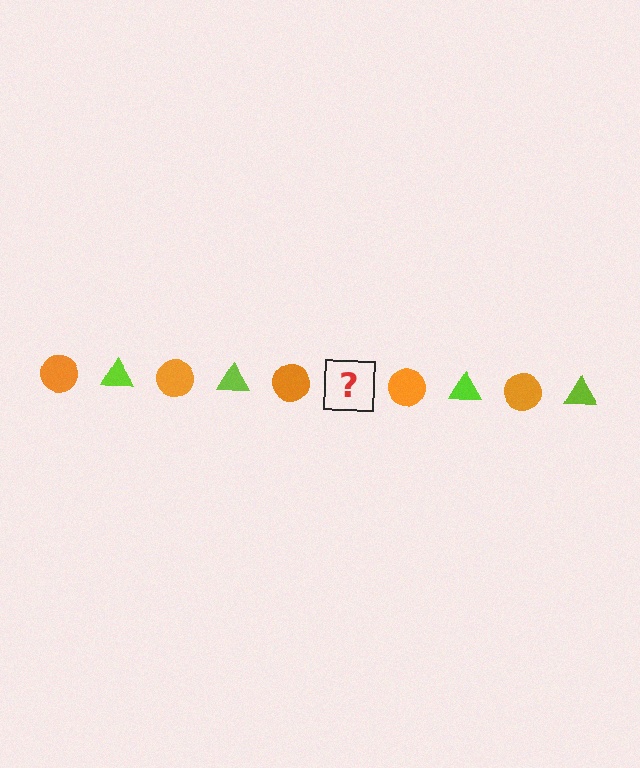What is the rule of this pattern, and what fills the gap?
The rule is that the pattern alternates between orange circle and lime triangle. The gap should be filled with a lime triangle.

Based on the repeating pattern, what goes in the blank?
The blank should be a lime triangle.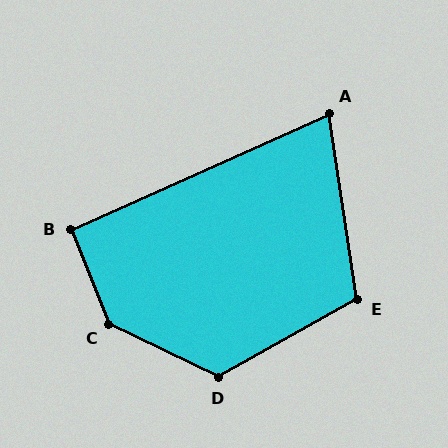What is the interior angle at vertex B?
Approximately 93 degrees (approximately right).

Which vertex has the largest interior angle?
C, at approximately 137 degrees.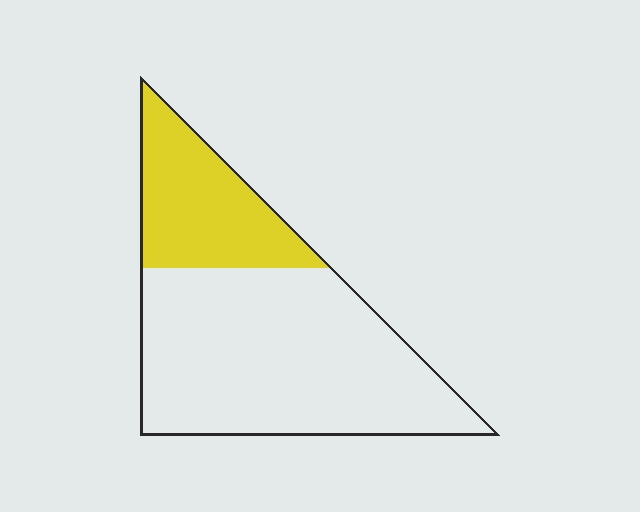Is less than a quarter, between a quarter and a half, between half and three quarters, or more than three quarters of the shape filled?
Between a quarter and a half.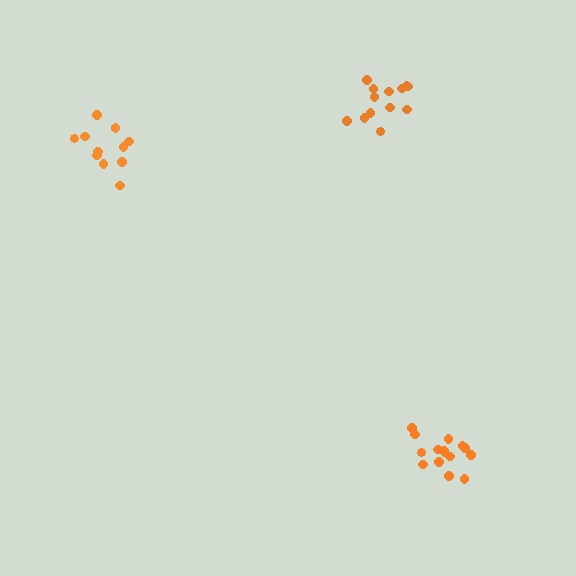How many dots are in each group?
Group 1: 11 dots, Group 2: 13 dots, Group 3: 15 dots (39 total).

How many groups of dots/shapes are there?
There are 3 groups.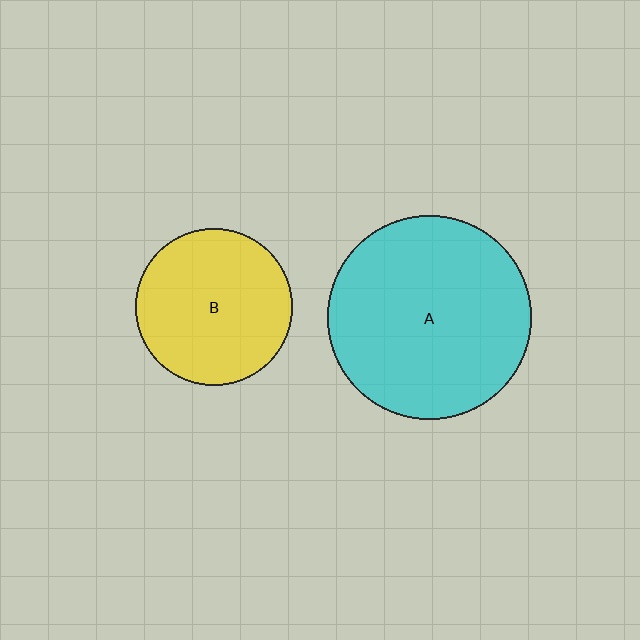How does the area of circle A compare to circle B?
Approximately 1.7 times.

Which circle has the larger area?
Circle A (cyan).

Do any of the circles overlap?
No, none of the circles overlap.